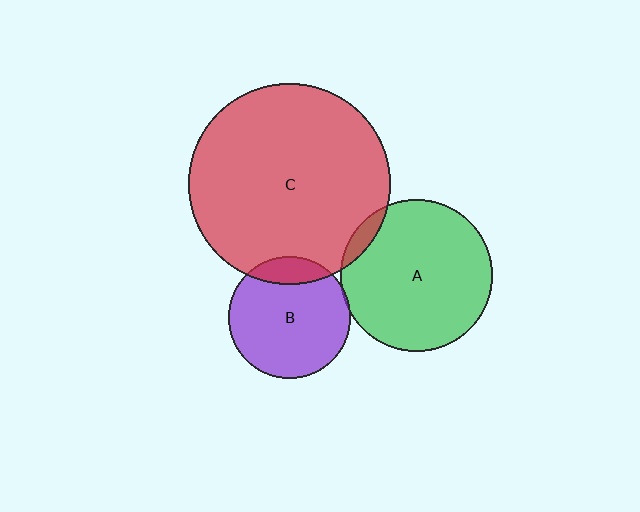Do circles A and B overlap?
Yes.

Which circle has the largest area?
Circle C (red).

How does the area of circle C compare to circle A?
Approximately 1.8 times.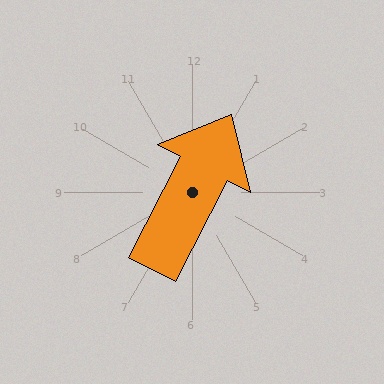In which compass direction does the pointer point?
Northeast.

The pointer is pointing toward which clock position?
Roughly 1 o'clock.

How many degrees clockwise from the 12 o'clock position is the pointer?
Approximately 27 degrees.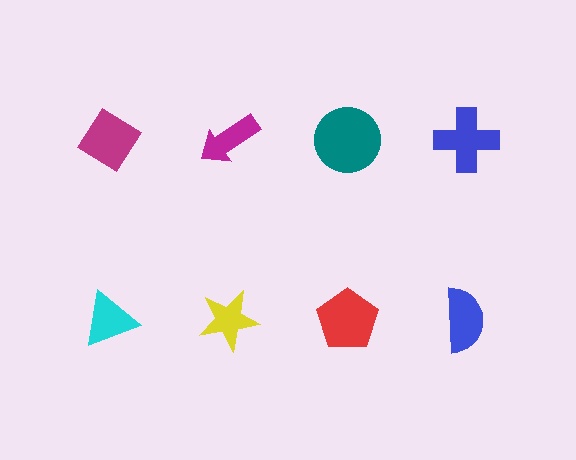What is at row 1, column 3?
A teal circle.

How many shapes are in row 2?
4 shapes.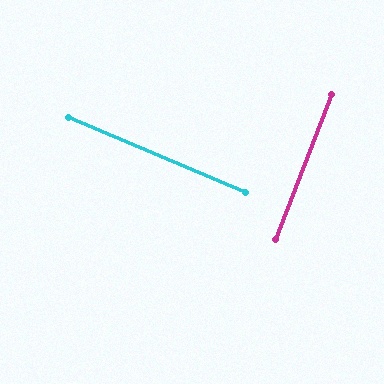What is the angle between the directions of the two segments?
Approximately 88 degrees.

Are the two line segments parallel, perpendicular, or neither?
Perpendicular — they meet at approximately 88°.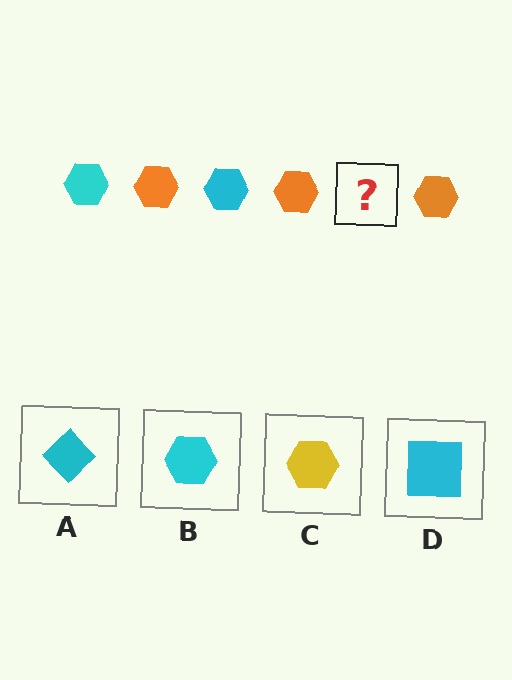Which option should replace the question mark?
Option B.